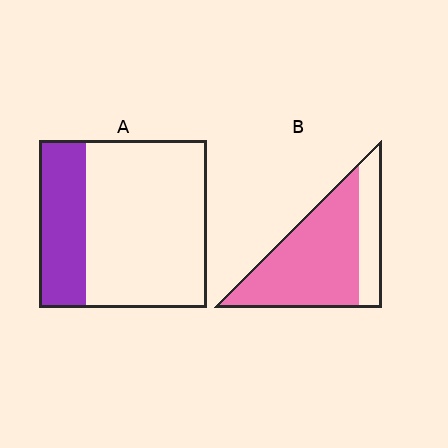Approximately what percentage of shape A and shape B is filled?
A is approximately 30% and B is approximately 75%.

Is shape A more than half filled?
No.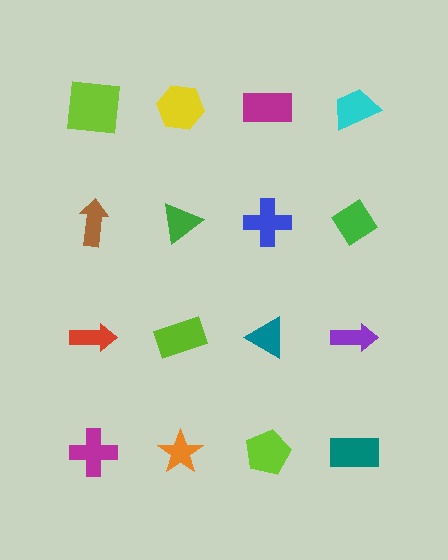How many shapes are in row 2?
4 shapes.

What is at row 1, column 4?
A cyan trapezoid.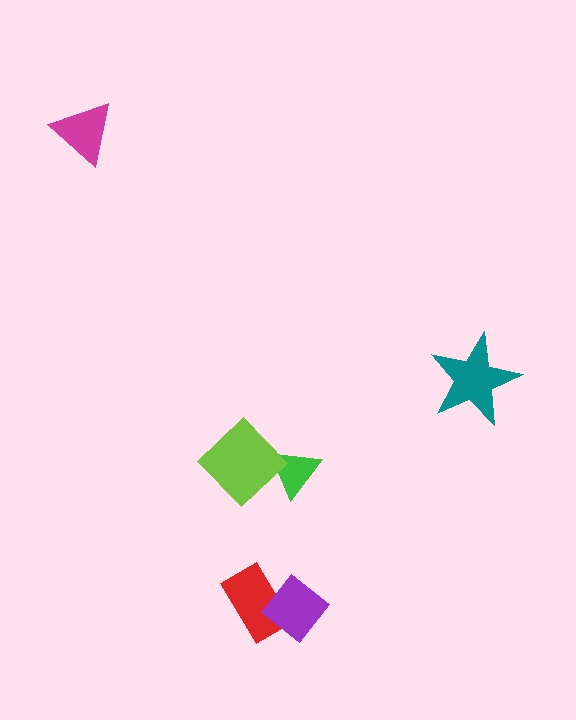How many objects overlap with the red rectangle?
1 object overlaps with the red rectangle.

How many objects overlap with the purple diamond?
1 object overlaps with the purple diamond.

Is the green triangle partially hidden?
Yes, it is partially covered by another shape.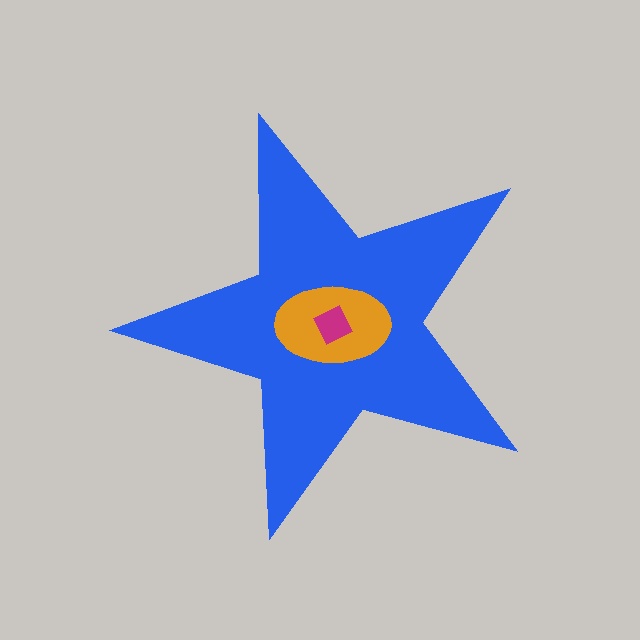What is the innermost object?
The magenta square.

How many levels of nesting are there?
3.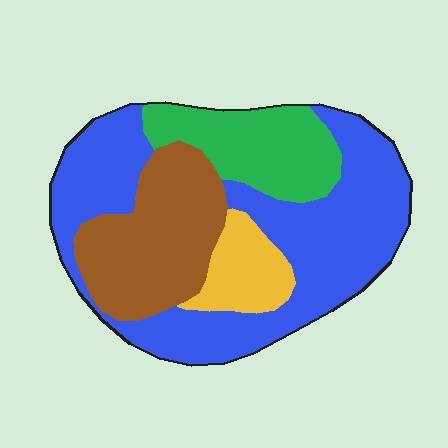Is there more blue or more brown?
Blue.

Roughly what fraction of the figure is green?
Green takes up about one sixth (1/6) of the figure.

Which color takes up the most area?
Blue, at roughly 50%.